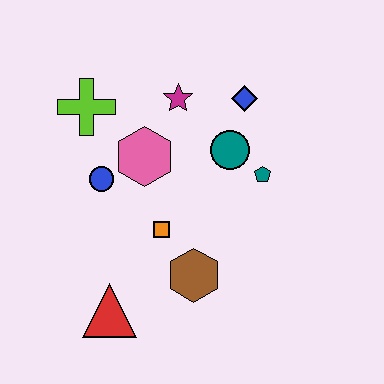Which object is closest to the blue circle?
The pink hexagon is closest to the blue circle.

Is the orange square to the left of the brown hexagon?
Yes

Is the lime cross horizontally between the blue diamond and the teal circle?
No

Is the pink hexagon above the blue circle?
Yes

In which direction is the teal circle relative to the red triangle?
The teal circle is above the red triangle.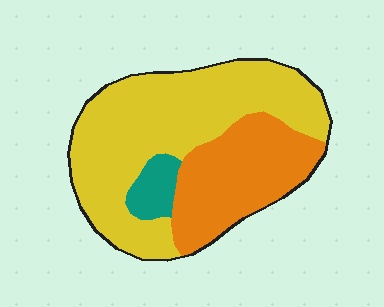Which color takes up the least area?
Teal, at roughly 5%.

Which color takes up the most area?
Yellow, at roughly 60%.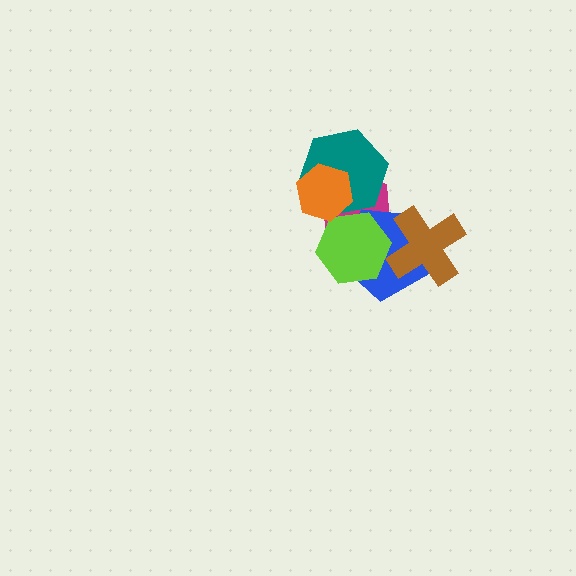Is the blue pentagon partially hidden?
Yes, it is partially covered by another shape.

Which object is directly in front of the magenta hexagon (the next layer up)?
The teal hexagon is directly in front of the magenta hexagon.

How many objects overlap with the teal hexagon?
2 objects overlap with the teal hexagon.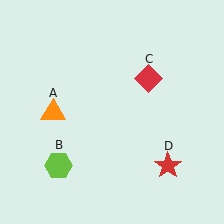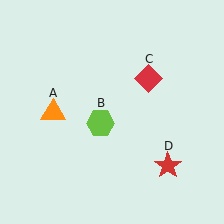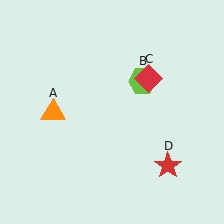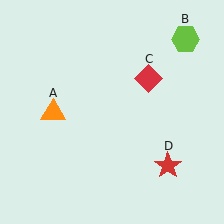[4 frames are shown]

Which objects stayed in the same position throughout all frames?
Orange triangle (object A) and red diamond (object C) and red star (object D) remained stationary.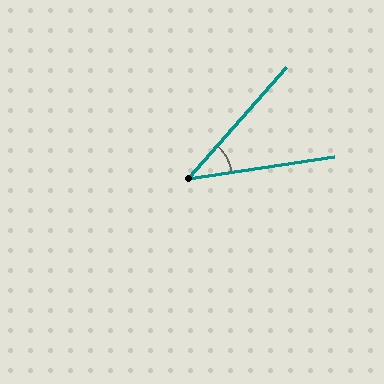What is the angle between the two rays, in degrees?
Approximately 40 degrees.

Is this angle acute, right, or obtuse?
It is acute.